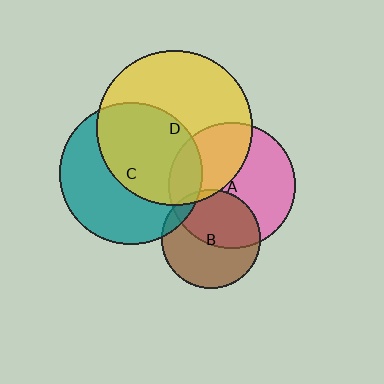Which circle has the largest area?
Circle D (yellow).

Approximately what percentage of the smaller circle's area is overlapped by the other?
Approximately 50%.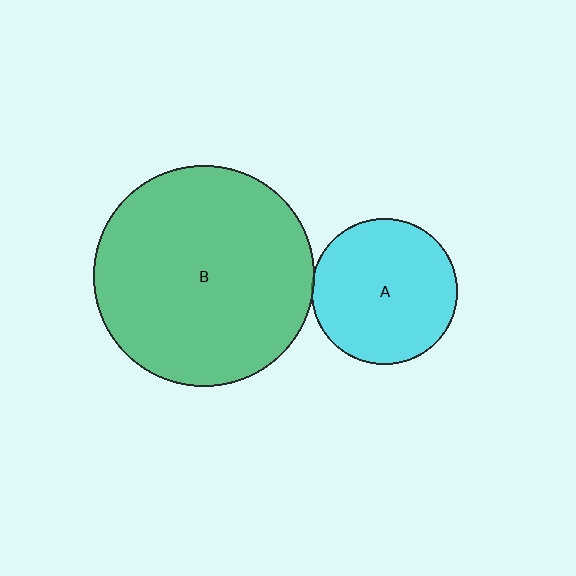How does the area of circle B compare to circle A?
Approximately 2.3 times.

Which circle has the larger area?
Circle B (green).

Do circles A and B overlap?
Yes.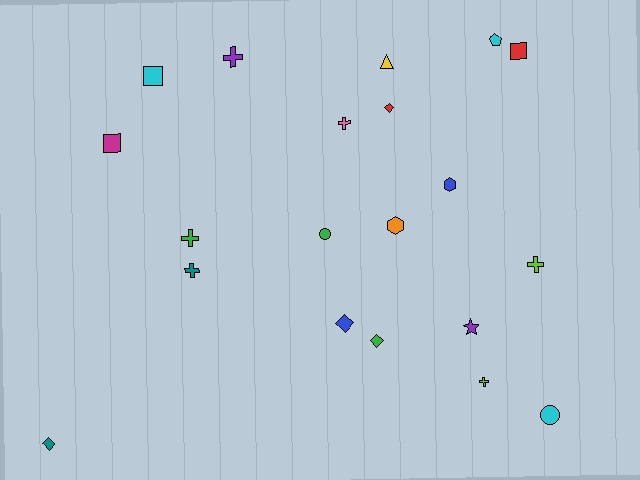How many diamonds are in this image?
There are 4 diamonds.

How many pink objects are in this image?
There is 1 pink object.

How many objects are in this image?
There are 20 objects.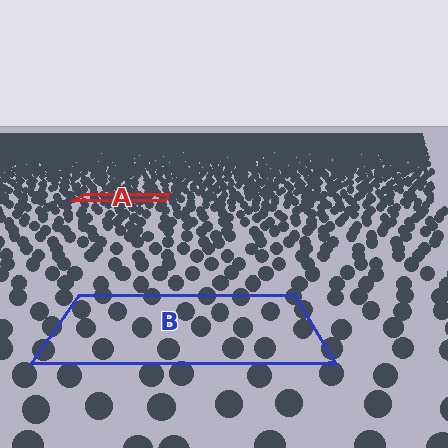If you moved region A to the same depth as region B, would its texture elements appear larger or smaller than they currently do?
They would appear larger. At a closer depth, the same texture elements are projected at a bigger on-screen size.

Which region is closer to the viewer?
Region B is closer. The texture elements there are larger and more spread out.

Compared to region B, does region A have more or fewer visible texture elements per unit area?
Region A has more texture elements per unit area — they are packed more densely because it is farther away.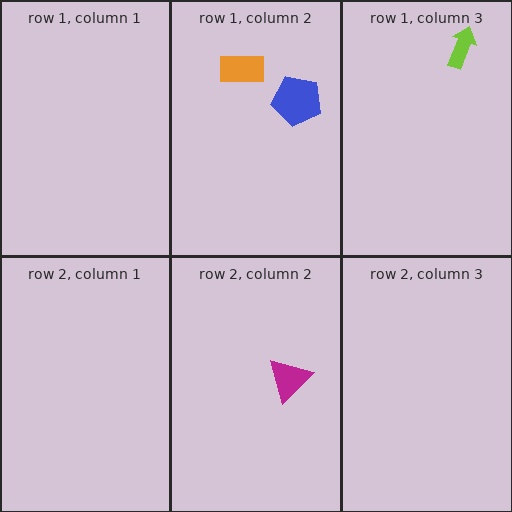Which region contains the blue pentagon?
The row 1, column 2 region.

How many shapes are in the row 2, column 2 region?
1.